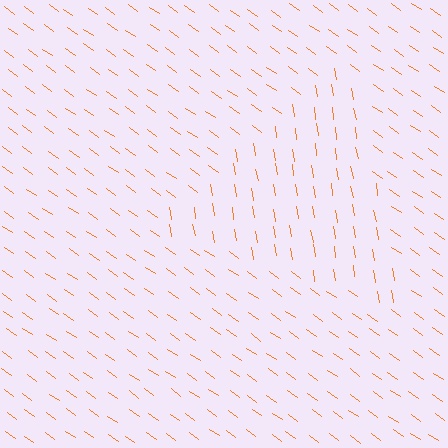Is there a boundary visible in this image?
Yes, there is a texture boundary formed by a change in line orientation.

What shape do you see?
I see a triangle.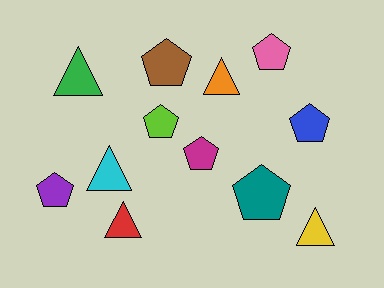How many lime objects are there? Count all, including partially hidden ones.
There is 1 lime object.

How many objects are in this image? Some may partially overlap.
There are 12 objects.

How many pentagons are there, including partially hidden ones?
There are 7 pentagons.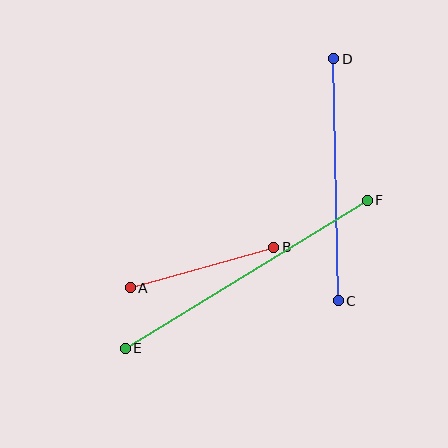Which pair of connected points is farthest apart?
Points E and F are farthest apart.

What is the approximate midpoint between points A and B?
The midpoint is at approximately (202, 267) pixels.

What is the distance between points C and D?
The distance is approximately 242 pixels.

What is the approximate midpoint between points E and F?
The midpoint is at approximately (246, 274) pixels.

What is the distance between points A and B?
The distance is approximately 149 pixels.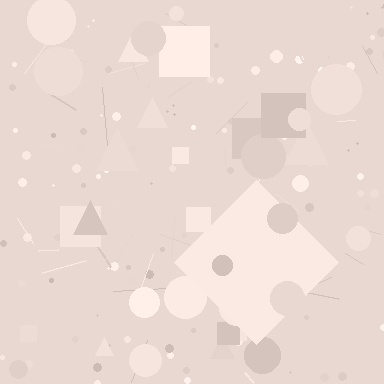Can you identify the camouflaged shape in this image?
The camouflaged shape is a diamond.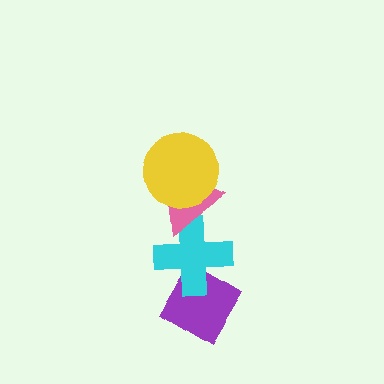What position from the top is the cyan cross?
The cyan cross is 3rd from the top.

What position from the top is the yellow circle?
The yellow circle is 1st from the top.